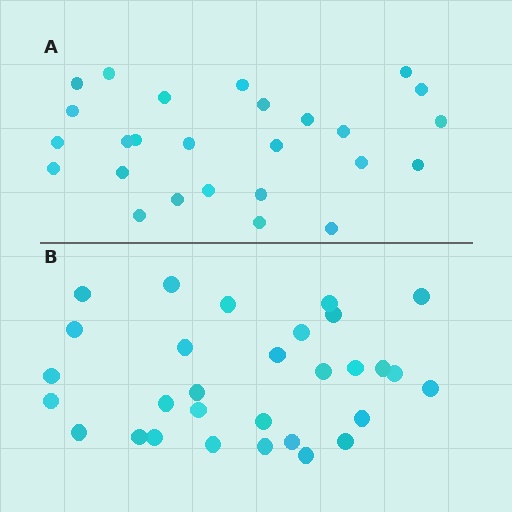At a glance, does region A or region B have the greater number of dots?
Region B (the bottom region) has more dots.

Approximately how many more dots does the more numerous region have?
Region B has about 4 more dots than region A.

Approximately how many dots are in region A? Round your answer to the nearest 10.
About 30 dots. (The exact count is 26, which rounds to 30.)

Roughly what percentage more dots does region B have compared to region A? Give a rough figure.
About 15% more.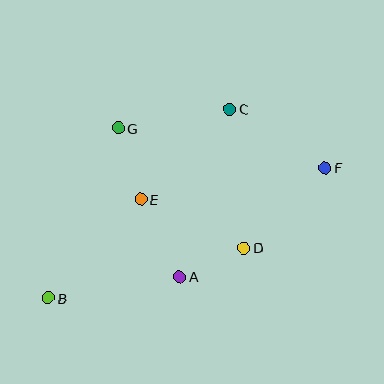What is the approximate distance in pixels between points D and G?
The distance between D and G is approximately 174 pixels.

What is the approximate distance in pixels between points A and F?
The distance between A and F is approximately 182 pixels.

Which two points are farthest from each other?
Points B and F are farthest from each other.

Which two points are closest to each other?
Points A and D are closest to each other.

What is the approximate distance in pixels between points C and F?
The distance between C and F is approximately 112 pixels.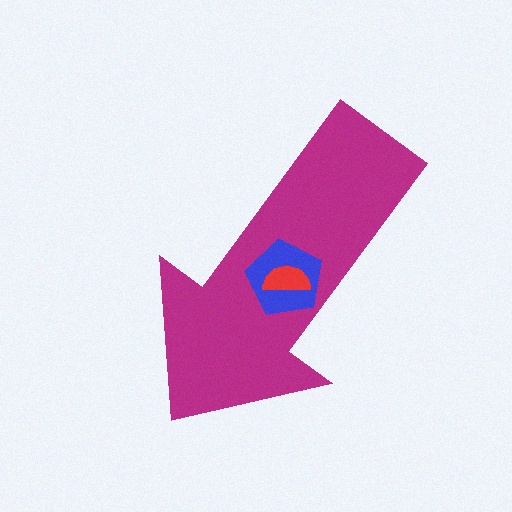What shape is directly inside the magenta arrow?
The blue pentagon.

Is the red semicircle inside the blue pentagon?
Yes.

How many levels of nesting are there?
3.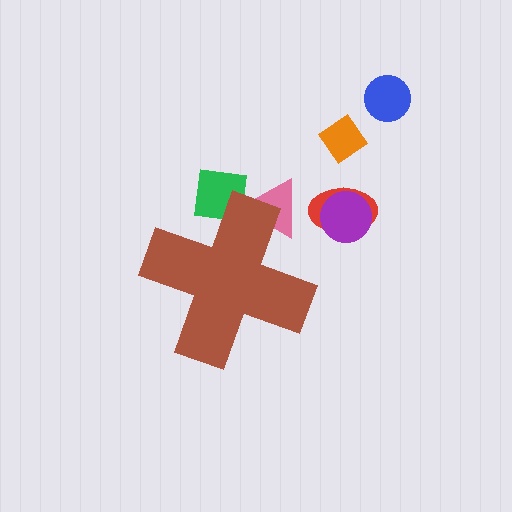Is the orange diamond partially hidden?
No, the orange diamond is fully visible.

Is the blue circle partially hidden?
No, the blue circle is fully visible.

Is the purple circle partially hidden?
No, the purple circle is fully visible.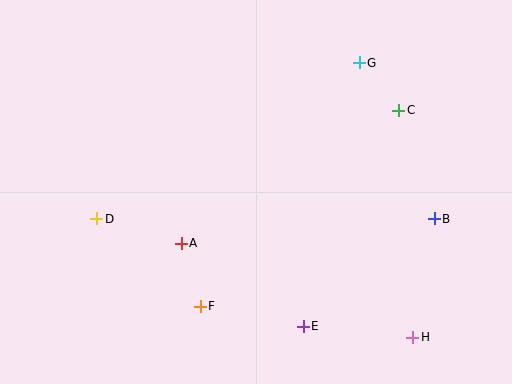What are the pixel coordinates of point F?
Point F is at (200, 306).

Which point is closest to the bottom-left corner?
Point D is closest to the bottom-left corner.